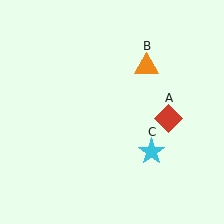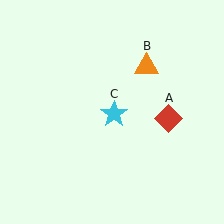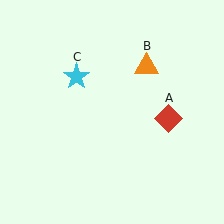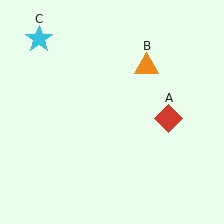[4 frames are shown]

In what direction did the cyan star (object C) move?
The cyan star (object C) moved up and to the left.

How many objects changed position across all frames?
1 object changed position: cyan star (object C).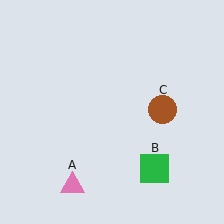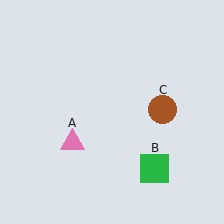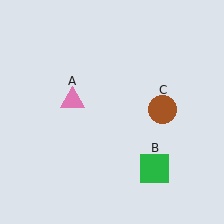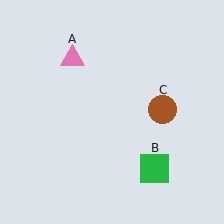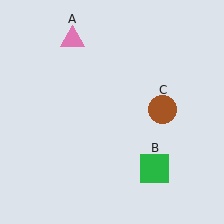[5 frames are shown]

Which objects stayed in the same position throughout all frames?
Green square (object B) and brown circle (object C) remained stationary.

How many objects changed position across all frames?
1 object changed position: pink triangle (object A).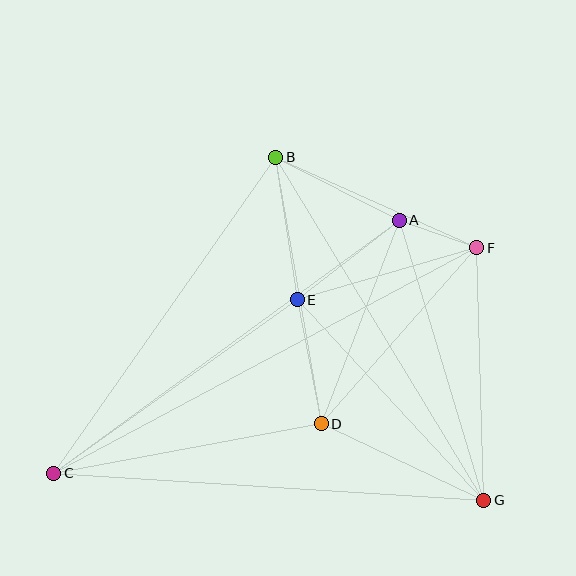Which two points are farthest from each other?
Points C and F are farthest from each other.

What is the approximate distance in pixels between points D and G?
The distance between D and G is approximately 180 pixels.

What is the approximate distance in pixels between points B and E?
The distance between B and E is approximately 144 pixels.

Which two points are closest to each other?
Points A and F are closest to each other.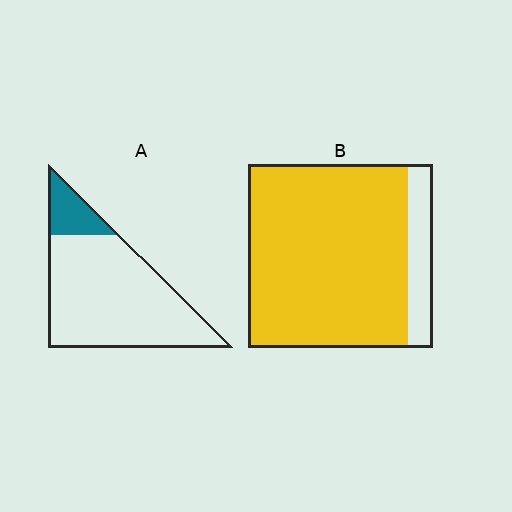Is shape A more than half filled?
No.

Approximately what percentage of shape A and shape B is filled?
A is approximately 15% and B is approximately 85%.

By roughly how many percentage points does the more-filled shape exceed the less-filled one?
By roughly 70 percentage points (B over A).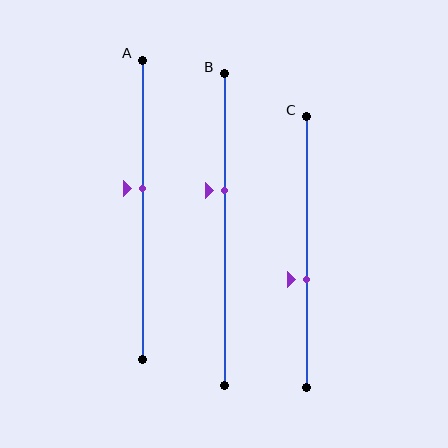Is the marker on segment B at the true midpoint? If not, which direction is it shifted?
No, the marker on segment B is shifted upward by about 13% of the segment length.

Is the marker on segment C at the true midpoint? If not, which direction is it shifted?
No, the marker on segment C is shifted downward by about 10% of the segment length.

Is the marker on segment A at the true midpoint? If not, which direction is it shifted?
No, the marker on segment A is shifted upward by about 7% of the segment length.